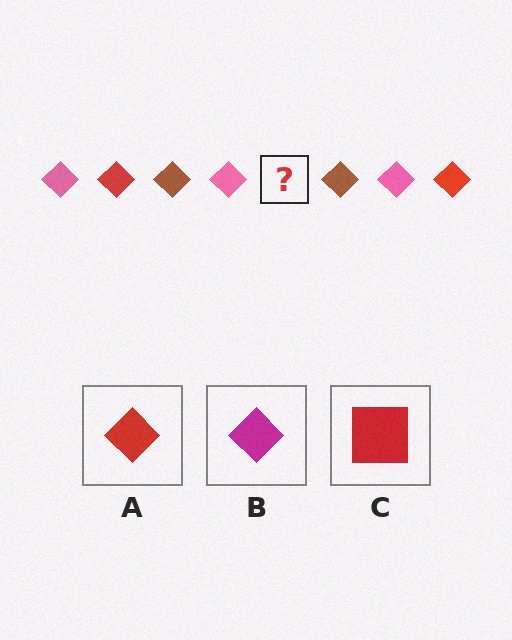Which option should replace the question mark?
Option A.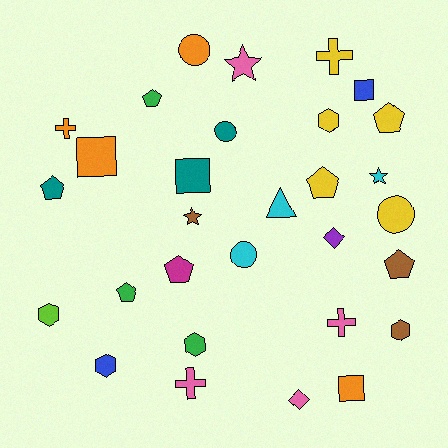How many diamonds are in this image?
There are 2 diamonds.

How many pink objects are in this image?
There are 4 pink objects.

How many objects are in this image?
There are 30 objects.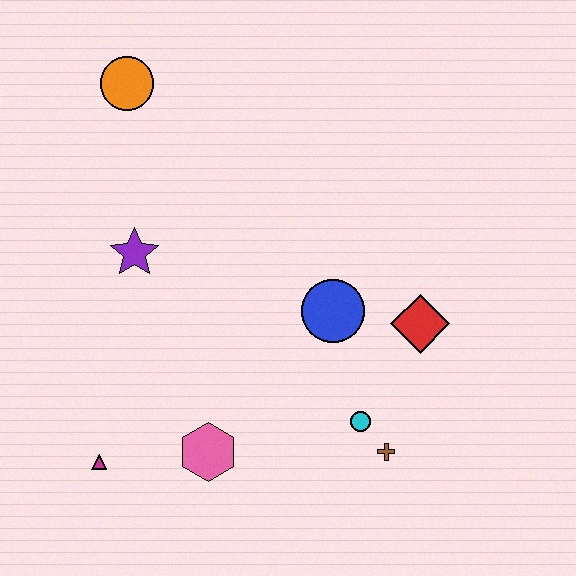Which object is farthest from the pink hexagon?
The orange circle is farthest from the pink hexagon.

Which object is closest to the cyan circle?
The brown cross is closest to the cyan circle.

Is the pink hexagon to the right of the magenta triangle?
Yes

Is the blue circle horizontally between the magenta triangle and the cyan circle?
Yes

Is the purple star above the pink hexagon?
Yes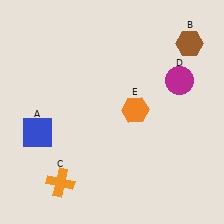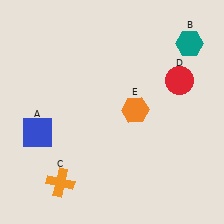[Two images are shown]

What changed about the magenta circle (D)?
In Image 1, D is magenta. In Image 2, it changed to red.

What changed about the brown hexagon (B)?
In Image 1, B is brown. In Image 2, it changed to teal.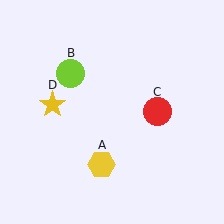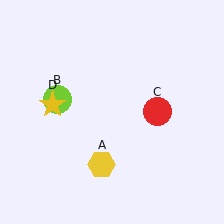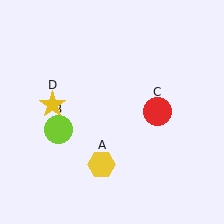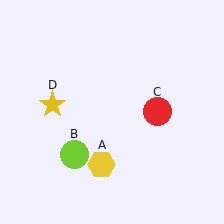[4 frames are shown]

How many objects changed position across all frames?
1 object changed position: lime circle (object B).